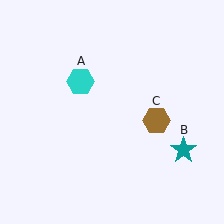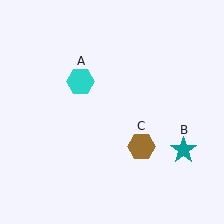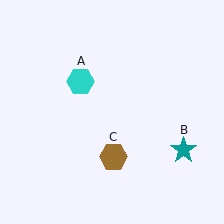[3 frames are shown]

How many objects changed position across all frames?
1 object changed position: brown hexagon (object C).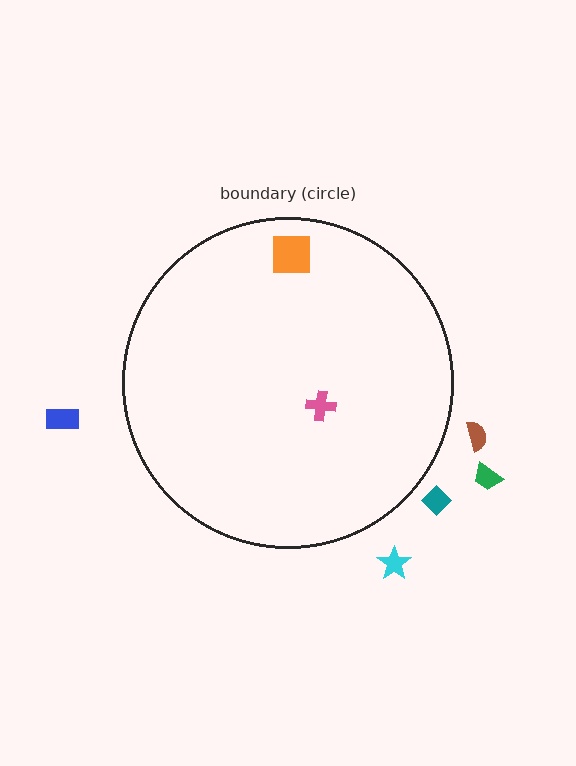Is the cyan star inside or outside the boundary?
Outside.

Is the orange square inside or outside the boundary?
Inside.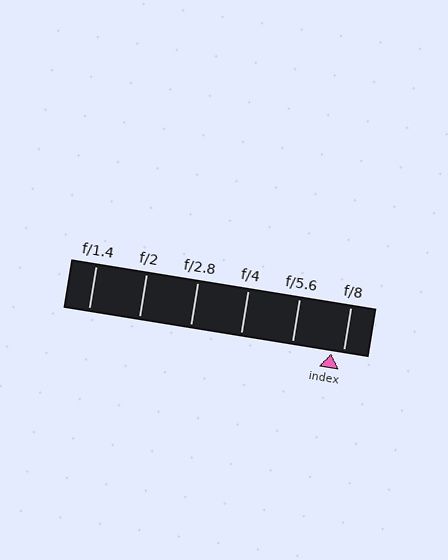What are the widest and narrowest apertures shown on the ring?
The widest aperture shown is f/1.4 and the narrowest is f/8.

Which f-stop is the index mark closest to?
The index mark is closest to f/8.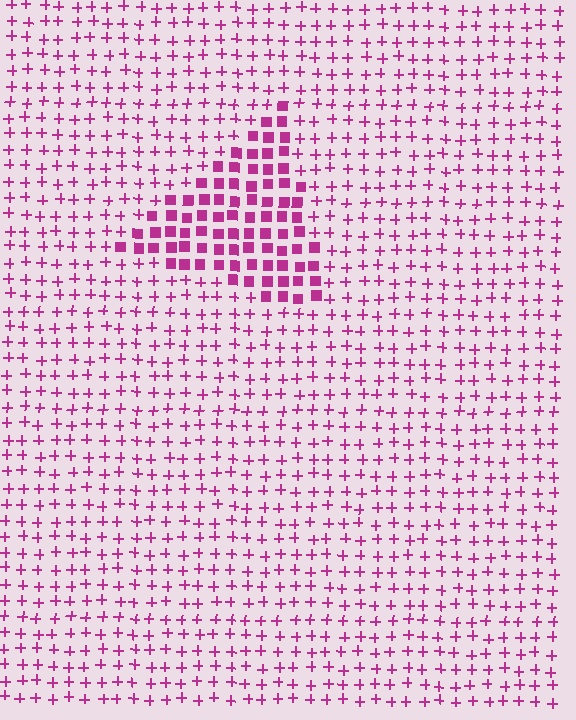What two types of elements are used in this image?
The image uses squares inside the triangle region and plus signs outside it.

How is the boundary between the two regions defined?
The boundary is defined by a change in element shape: squares inside vs. plus signs outside. All elements share the same color and spacing.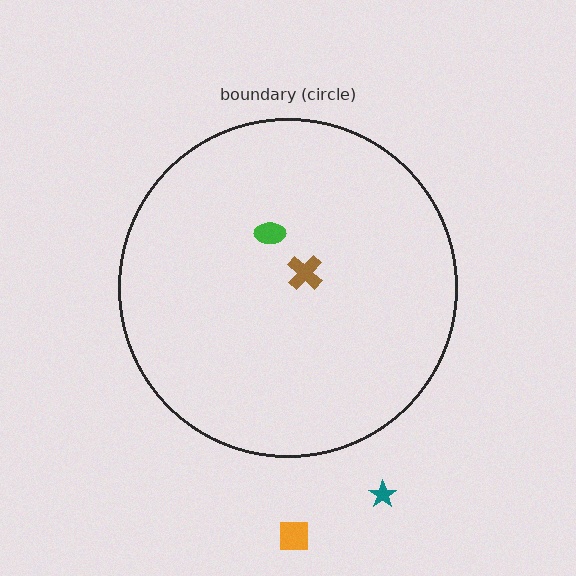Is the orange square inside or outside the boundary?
Outside.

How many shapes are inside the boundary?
2 inside, 2 outside.